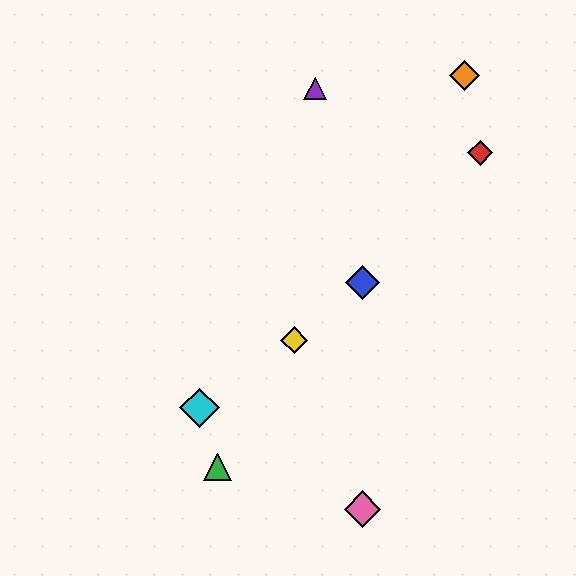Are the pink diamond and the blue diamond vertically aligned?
Yes, both are at x≈362.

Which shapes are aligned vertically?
The blue diamond, the pink diamond are aligned vertically.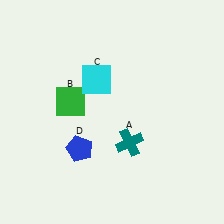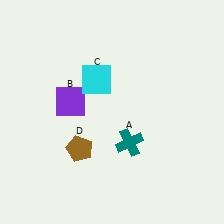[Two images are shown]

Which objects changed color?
B changed from green to purple. D changed from blue to brown.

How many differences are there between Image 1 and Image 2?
There are 2 differences between the two images.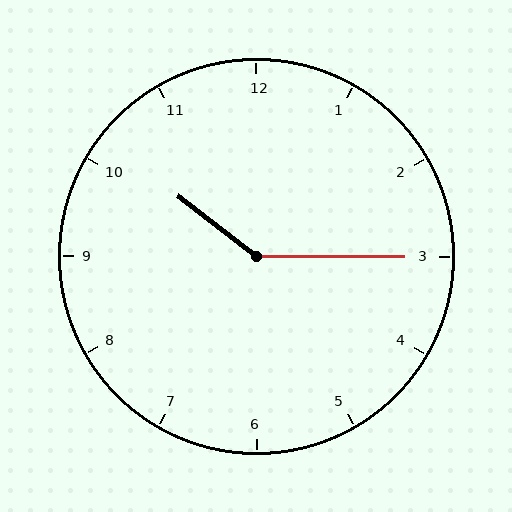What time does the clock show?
10:15.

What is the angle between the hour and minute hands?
Approximately 142 degrees.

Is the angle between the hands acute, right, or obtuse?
It is obtuse.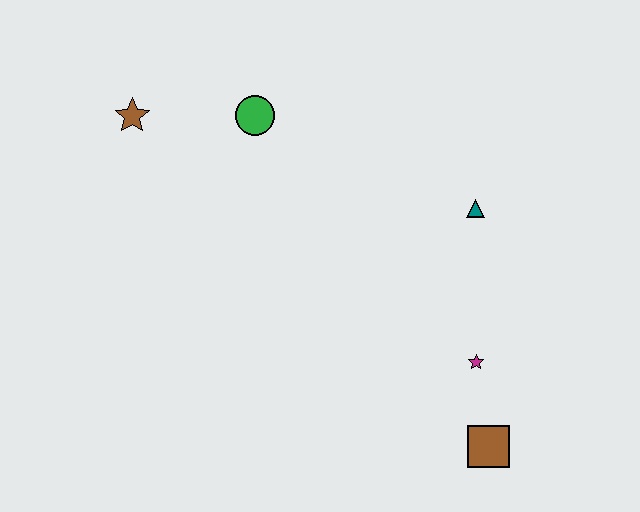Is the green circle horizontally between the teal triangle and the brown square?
No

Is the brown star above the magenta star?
Yes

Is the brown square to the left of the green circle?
No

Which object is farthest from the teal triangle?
The brown star is farthest from the teal triangle.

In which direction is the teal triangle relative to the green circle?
The teal triangle is to the right of the green circle.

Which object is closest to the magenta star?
The brown square is closest to the magenta star.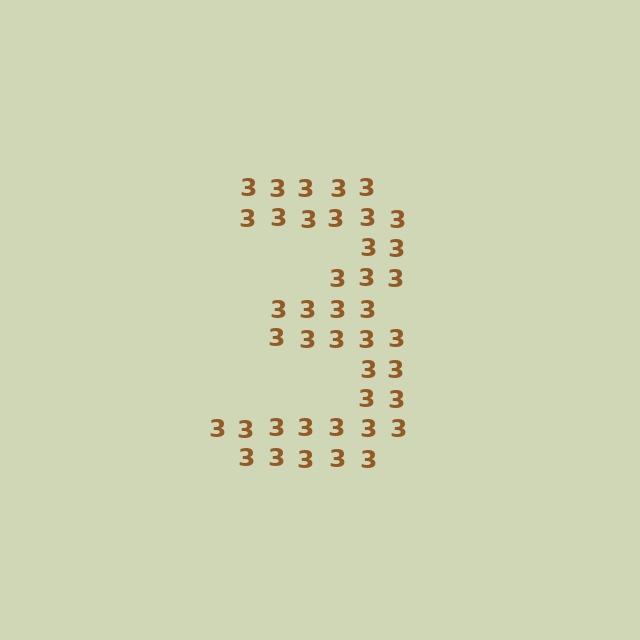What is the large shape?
The large shape is the digit 3.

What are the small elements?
The small elements are digit 3's.